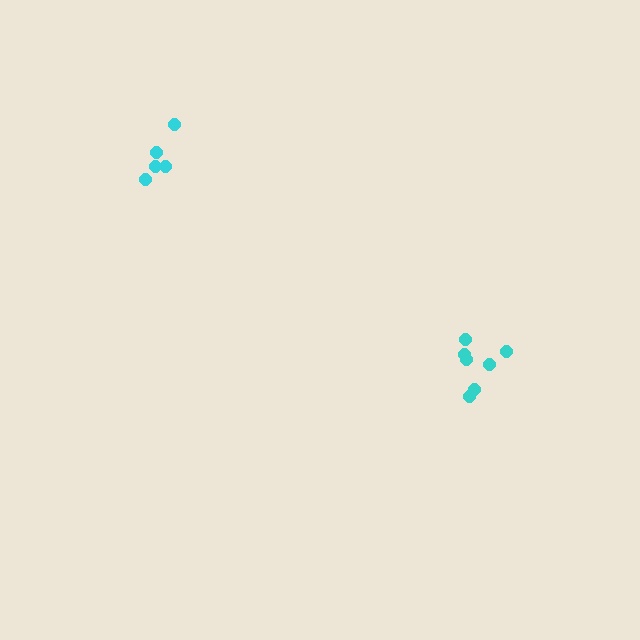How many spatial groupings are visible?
There are 2 spatial groupings.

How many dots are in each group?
Group 1: 7 dots, Group 2: 5 dots (12 total).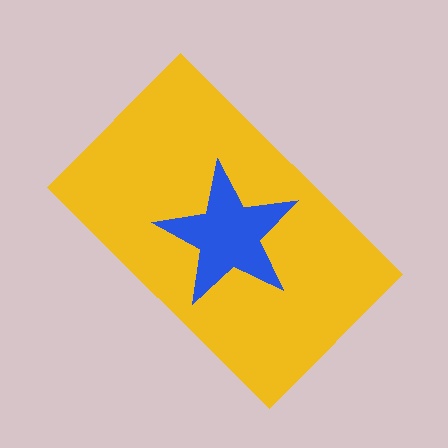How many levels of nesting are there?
2.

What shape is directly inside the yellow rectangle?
The blue star.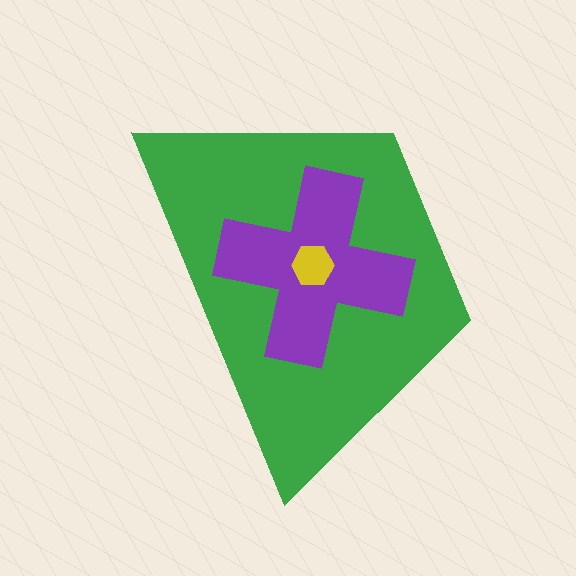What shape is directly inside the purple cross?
The yellow hexagon.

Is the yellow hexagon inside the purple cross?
Yes.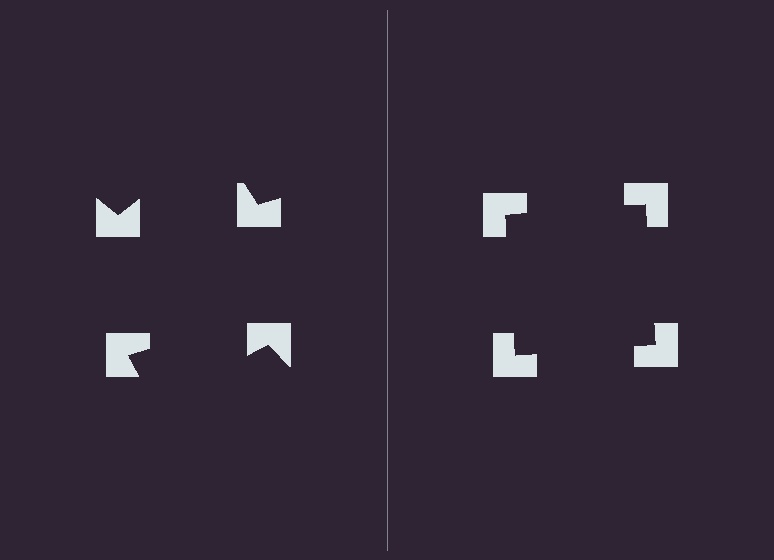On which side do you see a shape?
An illusory square appears on the right side. On the left side the wedge cuts are rotated, so no coherent shape forms.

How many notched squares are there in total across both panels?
8 — 4 on each side.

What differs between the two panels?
The notched squares are positioned identically on both sides; only the wedge orientations differ. On the right they align to a square; on the left they are misaligned.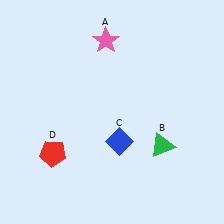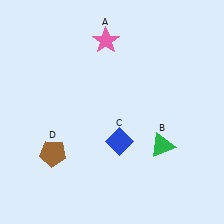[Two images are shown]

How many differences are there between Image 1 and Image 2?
There is 1 difference between the two images.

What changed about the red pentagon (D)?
In Image 1, D is red. In Image 2, it changed to brown.